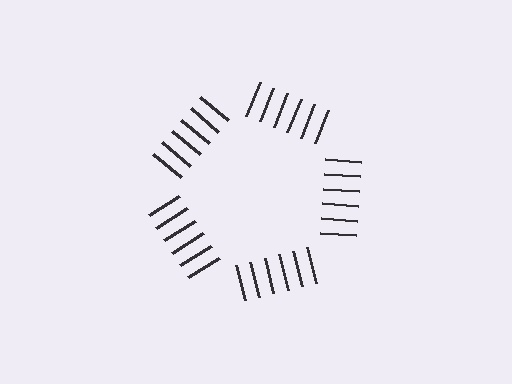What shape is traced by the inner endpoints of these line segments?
An illusory pentagon — the line segments terminate on its edges but no continuous stroke is drawn.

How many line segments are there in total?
30 — 6 along each of the 5 edges.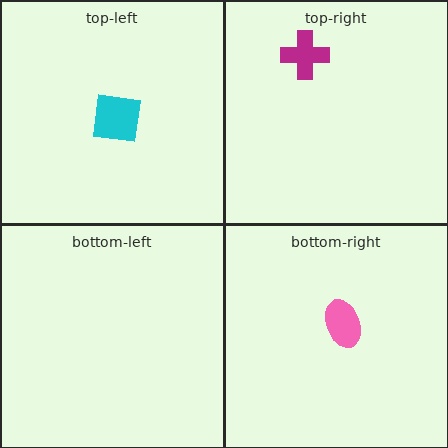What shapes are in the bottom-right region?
The pink ellipse.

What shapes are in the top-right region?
The magenta cross.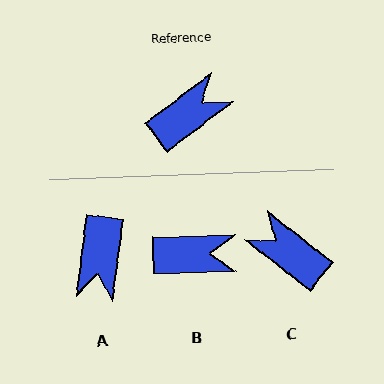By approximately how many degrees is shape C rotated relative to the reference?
Approximately 104 degrees counter-clockwise.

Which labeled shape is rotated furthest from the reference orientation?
A, about 135 degrees away.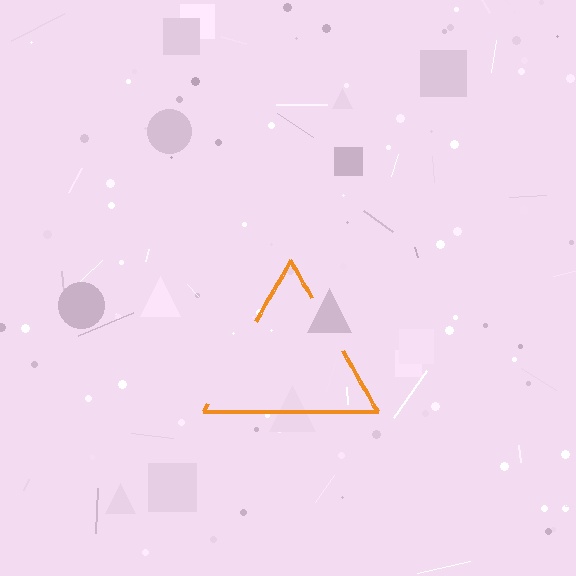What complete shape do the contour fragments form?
The contour fragments form a triangle.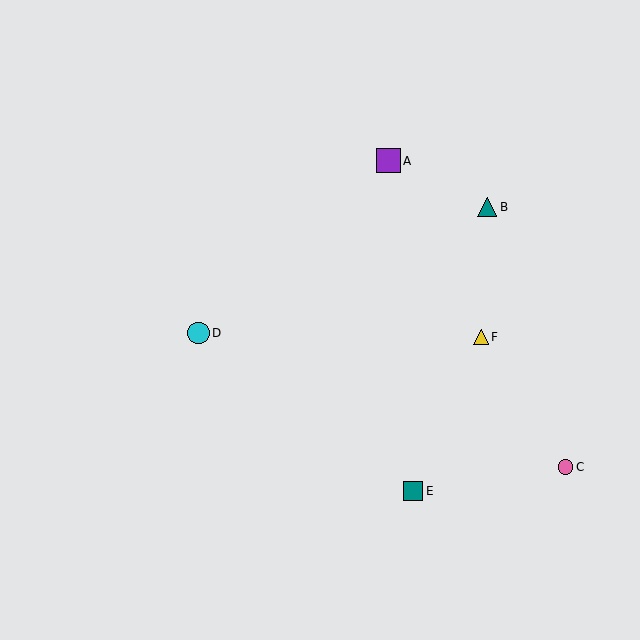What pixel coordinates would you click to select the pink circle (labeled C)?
Click at (566, 467) to select the pink circle C.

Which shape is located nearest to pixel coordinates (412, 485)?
The teal square (labeled E) at (413, 491) is nearest to that location.